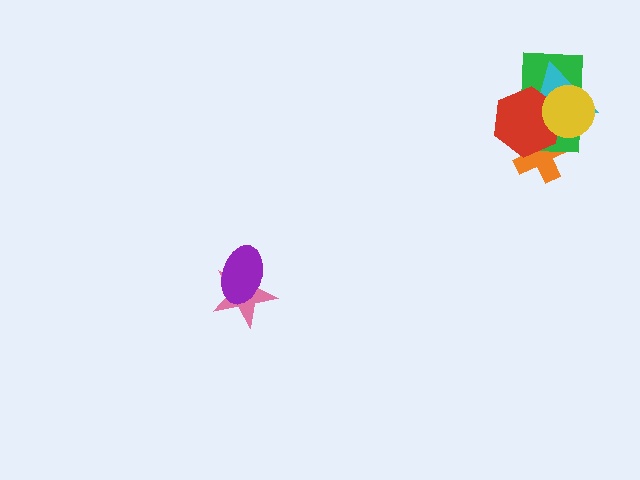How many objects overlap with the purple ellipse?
1 object overlaps with the purple ellipse.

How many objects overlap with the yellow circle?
3 objects overlap with the yellow circle.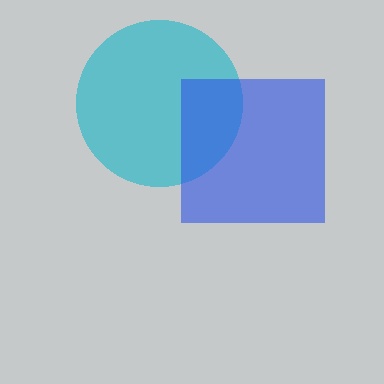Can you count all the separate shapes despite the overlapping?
Yes, there are 2 separate shapes.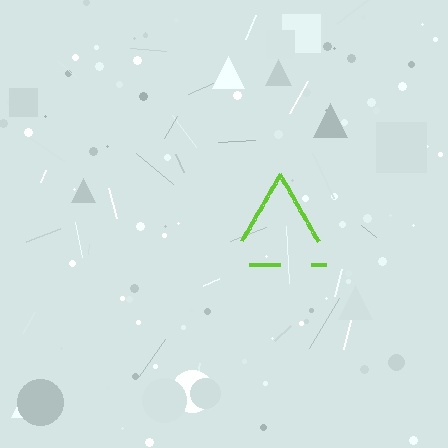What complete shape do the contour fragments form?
The contour fragments form a triangle.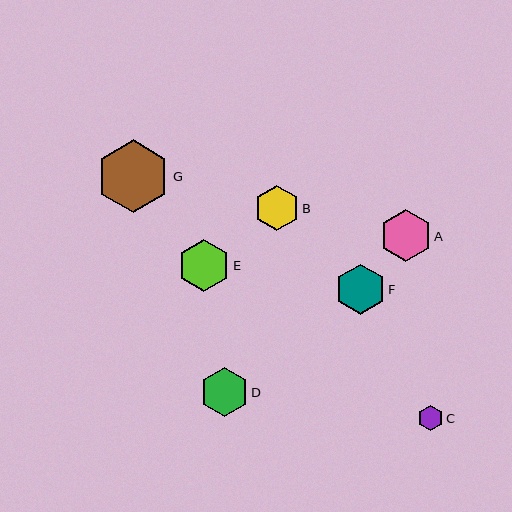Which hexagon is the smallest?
Hexagon C is the smallest with a size of approximately 25 pixels.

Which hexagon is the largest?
Hexagon G is the largest with a size of approximately 73 pixels.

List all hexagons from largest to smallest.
From largest to smallest: G, E, A, F, D, B, C.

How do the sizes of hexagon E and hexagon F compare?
Hexagon E and hexagon F are approximately the same size.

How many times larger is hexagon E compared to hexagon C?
Hexagon E is approximately 2.1 times the size of hexagon C.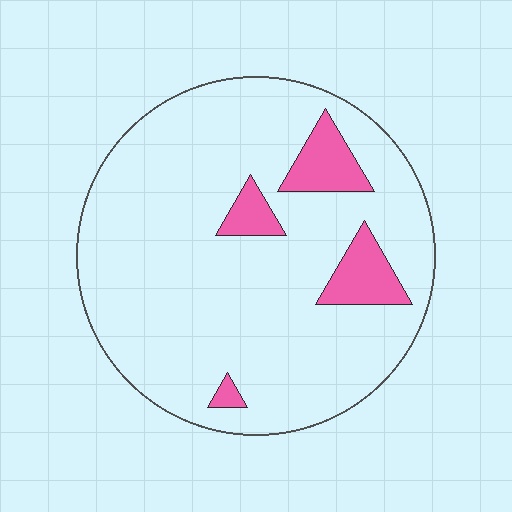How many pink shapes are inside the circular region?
4.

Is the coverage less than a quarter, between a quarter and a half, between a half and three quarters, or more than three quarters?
Less than a quarter.